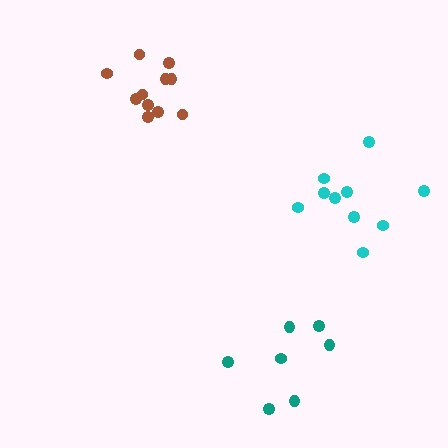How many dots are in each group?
Group 1: 10 dots, Group 2: 11 dots, Group 3: 7 dots (28 total).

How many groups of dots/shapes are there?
There are 3 groups.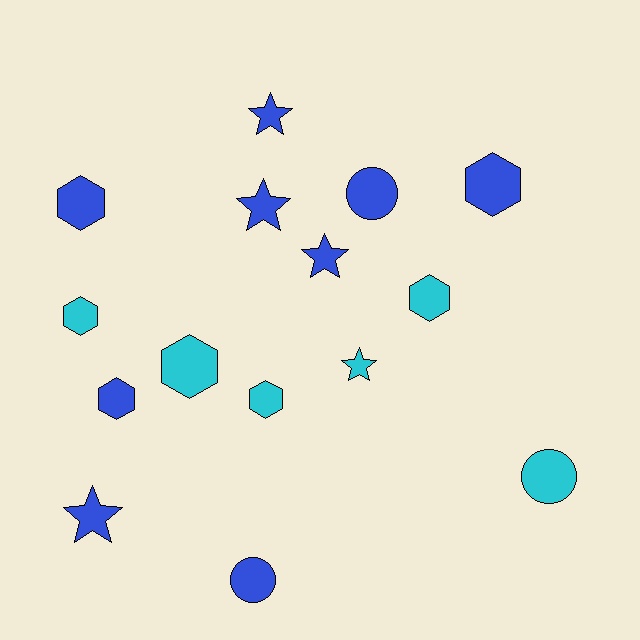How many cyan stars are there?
There is 1 cyan star.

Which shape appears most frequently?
Hexagon, with 7 objects.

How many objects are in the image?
There are 15 objects.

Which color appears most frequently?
Blue, with 9 objects.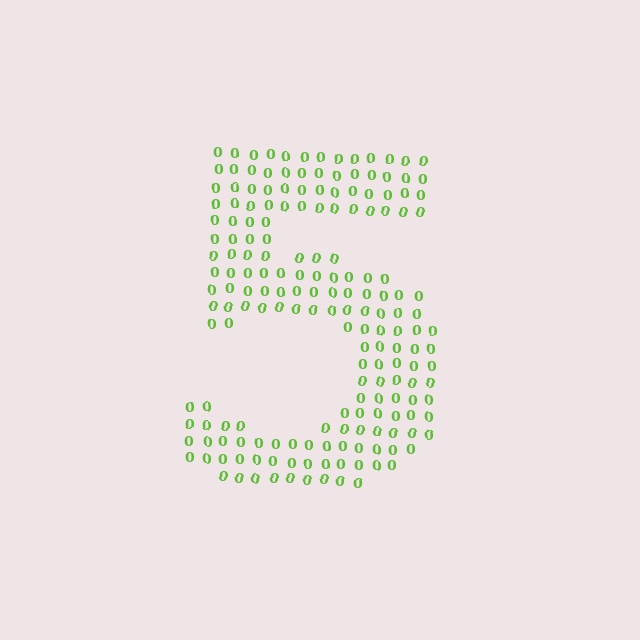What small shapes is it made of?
It is made of small digit 0's.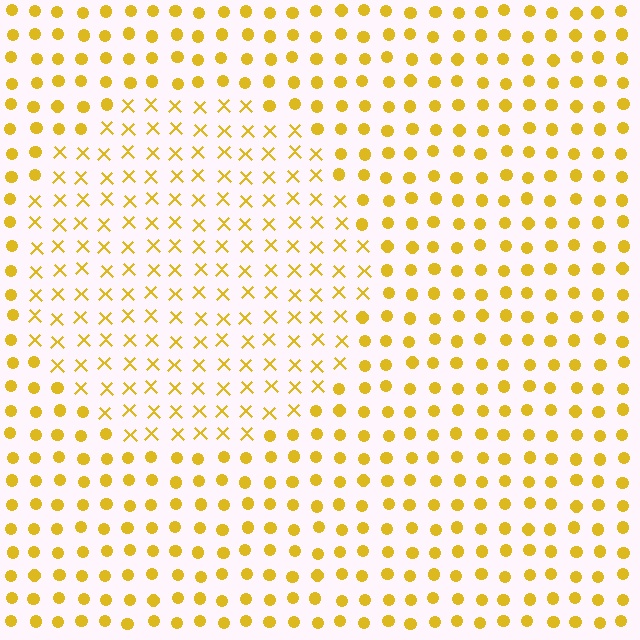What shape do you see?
I see a circle.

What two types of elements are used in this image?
The image uses X marks inside the circle region and circles outside it.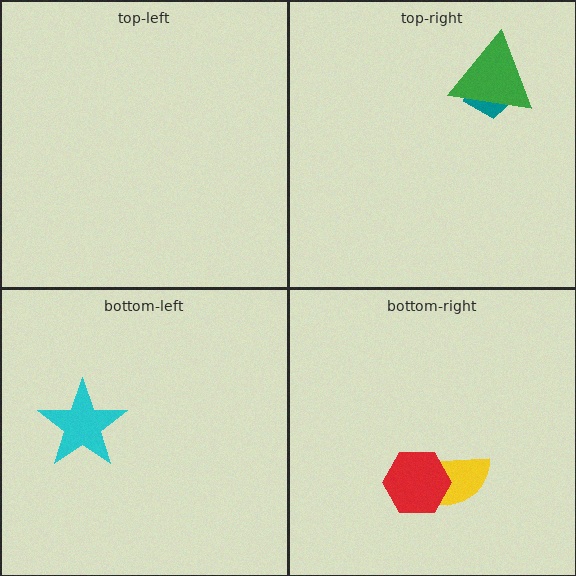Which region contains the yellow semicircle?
The bottom-right region.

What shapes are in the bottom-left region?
The cyan star.